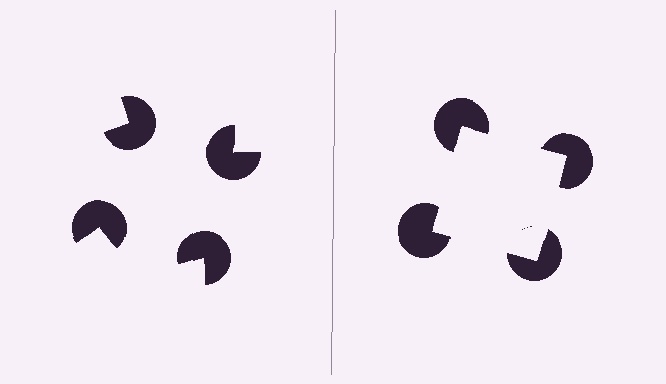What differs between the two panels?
The pac-man discs are positioned identically on both sides; only the wedge orientations differ. On the right they align to a square; on the left they are misaligned.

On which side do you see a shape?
An illusory square appears on the right side. On the left side the wedge cuts are rotated, so no coherent shape forms.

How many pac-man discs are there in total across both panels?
8 — 4 on each side.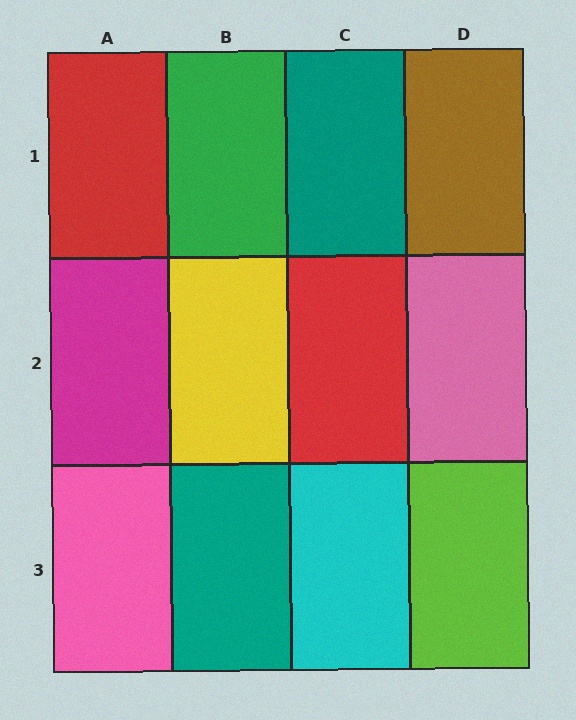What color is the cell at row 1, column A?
Red.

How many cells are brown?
1 cell is brown.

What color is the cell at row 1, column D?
Brown.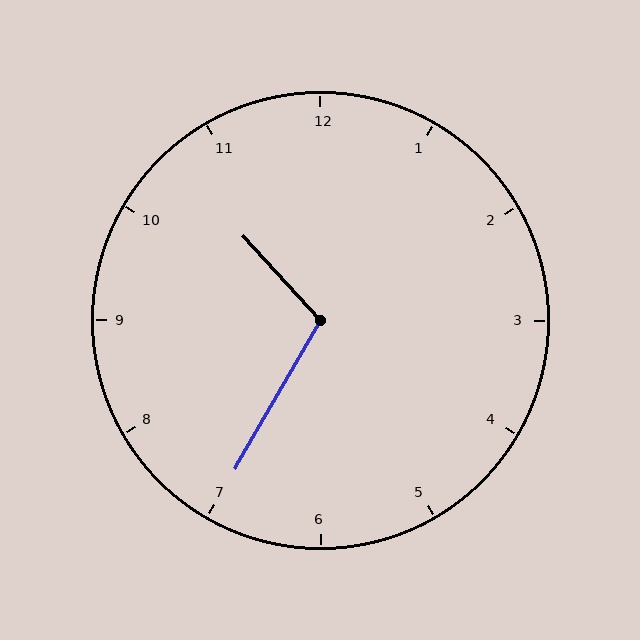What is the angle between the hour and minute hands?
Approximately 108 degrees.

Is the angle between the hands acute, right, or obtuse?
It is obtuse.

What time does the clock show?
10:35.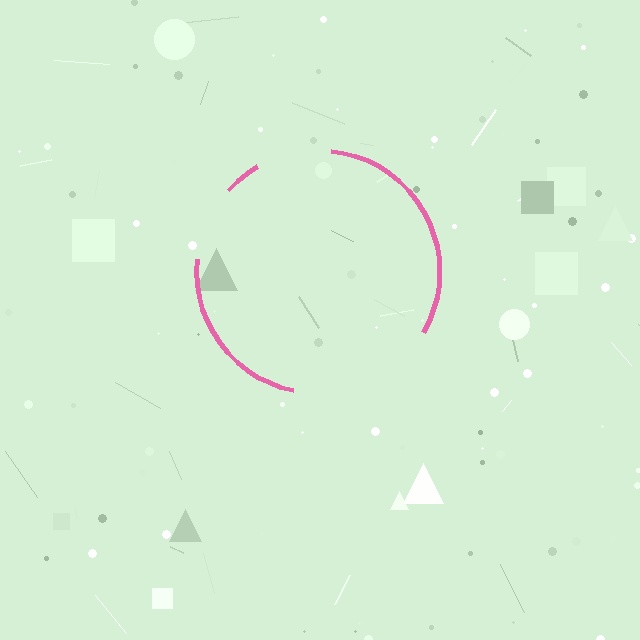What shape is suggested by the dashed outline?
The dashed outline suggests a circle.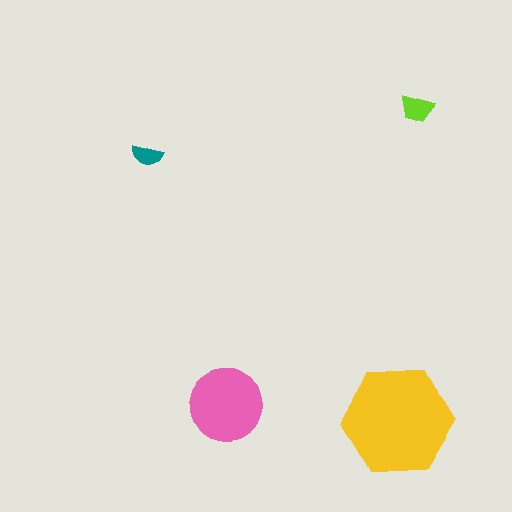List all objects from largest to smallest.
The yellow hexagon, the pink circle, the lime trapezoid, the teal semicircle.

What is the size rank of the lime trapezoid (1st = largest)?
3rd.